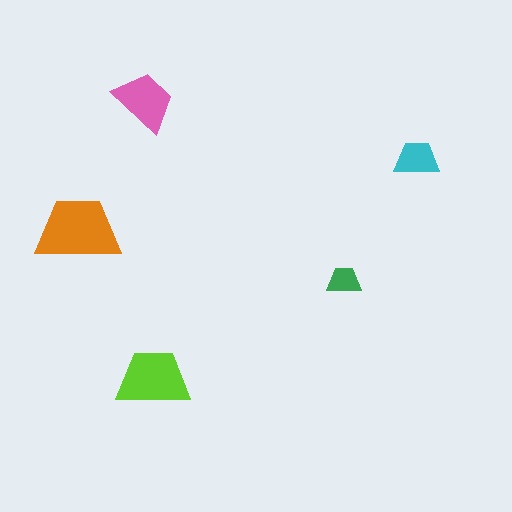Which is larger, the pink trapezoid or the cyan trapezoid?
The pink one.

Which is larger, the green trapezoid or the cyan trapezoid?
The cyan one.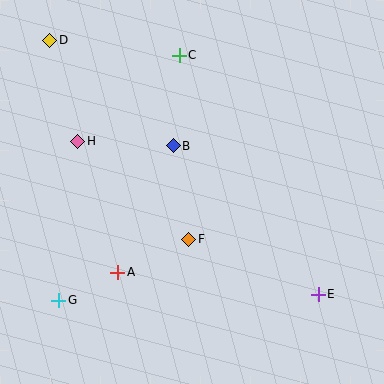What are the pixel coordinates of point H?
Point H is at (78, 141).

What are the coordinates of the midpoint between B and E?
The midpoint between B and E is at (246, 220).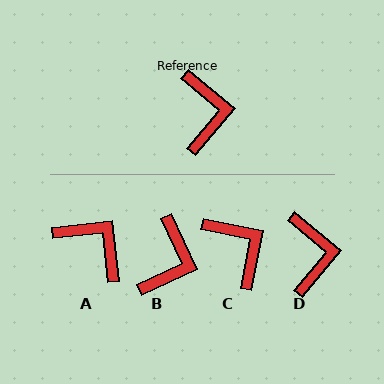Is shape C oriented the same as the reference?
No, it is off by about 29 degrees.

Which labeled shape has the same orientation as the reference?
D.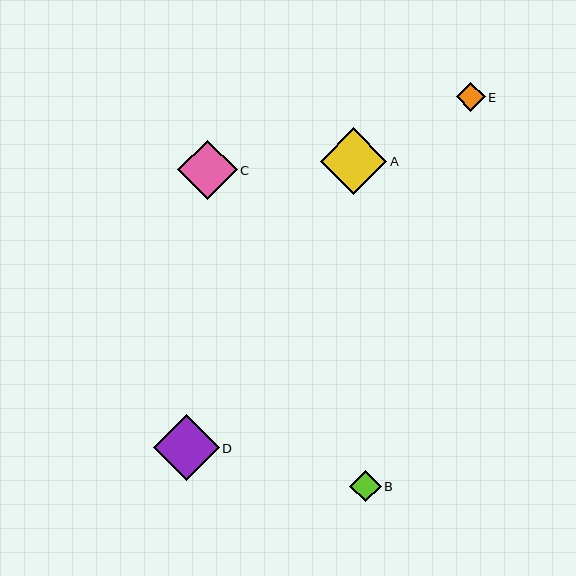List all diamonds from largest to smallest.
From largest to smallest: A, D, C, B, E.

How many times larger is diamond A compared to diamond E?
Diamond A is approximately 2.3 times the size of diamond E.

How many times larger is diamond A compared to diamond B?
Diamond A is approximately 2.1 times the size of diamond B.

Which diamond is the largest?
Diamond A is the largest with a size of approximately 67 pixels.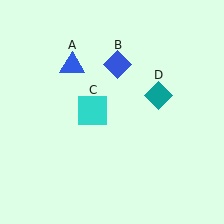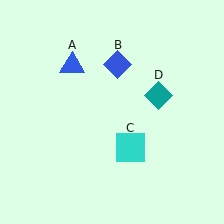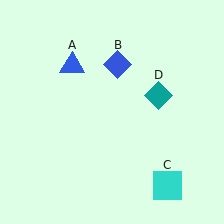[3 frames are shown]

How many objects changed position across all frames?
1 object changed position: cyan square (object C).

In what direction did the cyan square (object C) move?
The cyan square (object C) moved down and to the right.